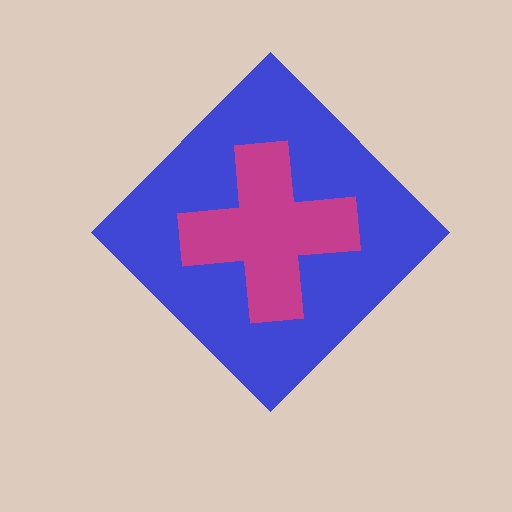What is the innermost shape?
The magenta cross.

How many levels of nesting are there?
2.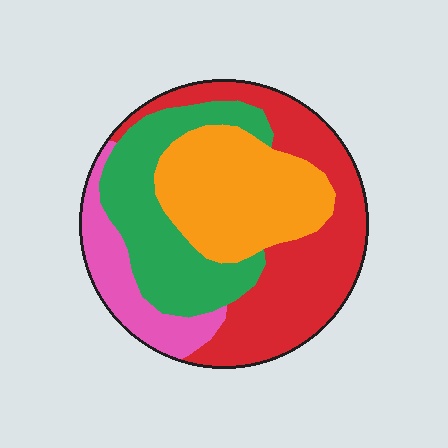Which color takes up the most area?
Red, at roughly 35%.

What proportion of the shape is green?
Green covers around 25% of the shape.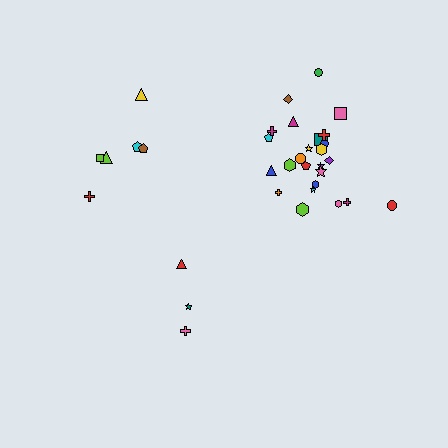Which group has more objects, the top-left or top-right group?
The top-right group.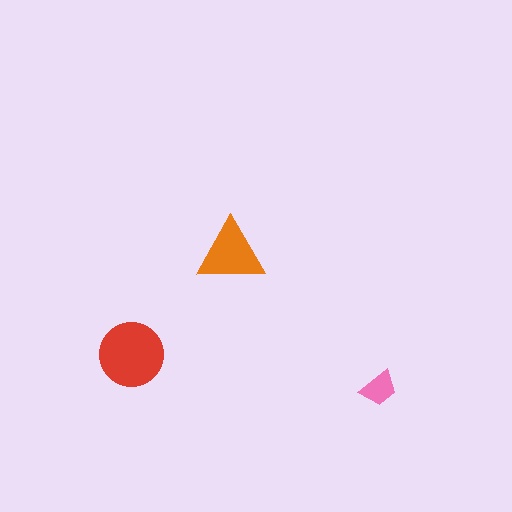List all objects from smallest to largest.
The pink trapezoid, the orange triangle, the red circle.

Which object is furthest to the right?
The pink trapezoid is rightmost.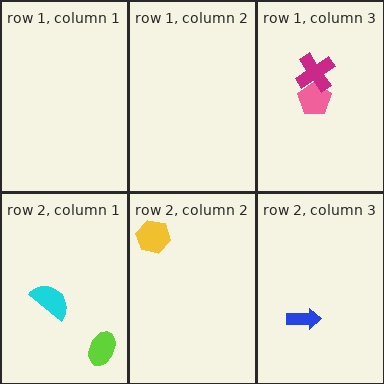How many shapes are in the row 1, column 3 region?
2.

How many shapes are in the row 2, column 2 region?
1.